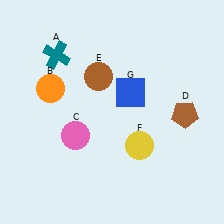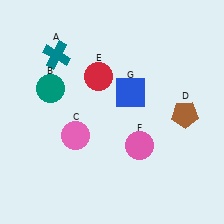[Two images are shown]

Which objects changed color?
B changed from orange to teal. E changed from brown to red. F changed from yellow to pink.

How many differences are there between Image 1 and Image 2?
There are 3 differences between the two images.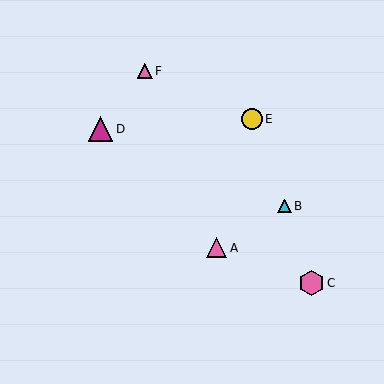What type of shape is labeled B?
Shape B is a cyan triangle.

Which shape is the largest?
The pink hexagon (labeled C) is the largest.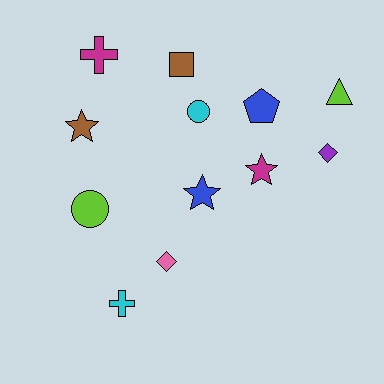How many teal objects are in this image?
There are no teal objects.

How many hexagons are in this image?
There are no hexagons.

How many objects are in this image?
There are 12 objects.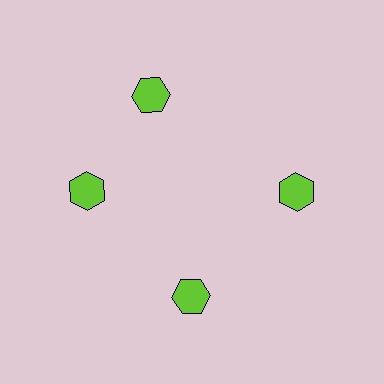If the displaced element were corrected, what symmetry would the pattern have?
It would have 4-fold rotational symmetry — the pattern would map onto itself every 90 degrees.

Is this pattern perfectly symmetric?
No. The 4 lime hexagons are arranged in a ring, but one element near the 12 o'clock position is rotated out of alignment along the ring, breaking the 4-fold rotational symmetry.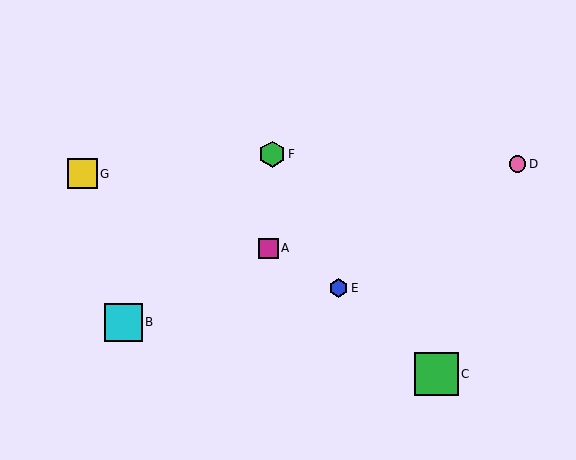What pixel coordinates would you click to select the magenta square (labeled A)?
Click at (268, 248) to select the magenta square A.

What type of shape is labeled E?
Shape E is a blue hexagon.